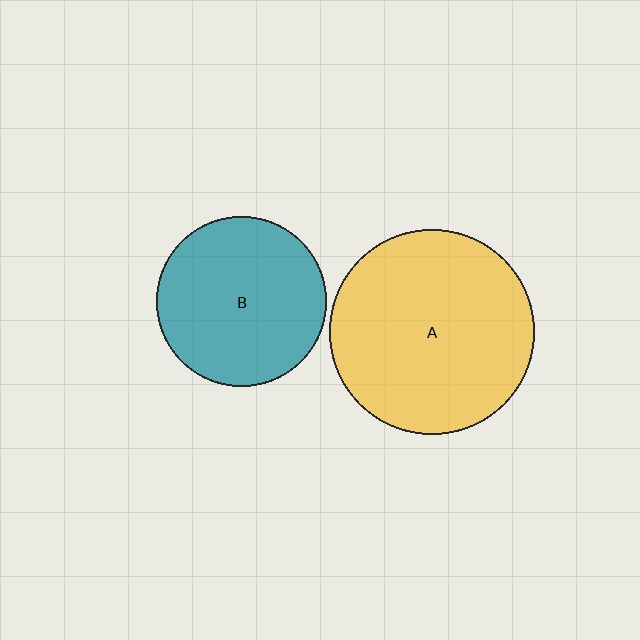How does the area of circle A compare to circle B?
Approximately 1.5 times.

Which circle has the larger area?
Circle A (yellow).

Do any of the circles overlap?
No, none of the circles overlap.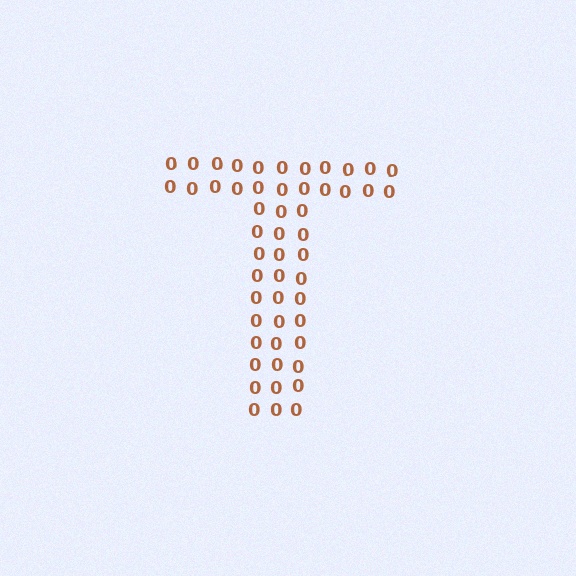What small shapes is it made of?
It is made of small digit 0's.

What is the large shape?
The large shape is the letter T.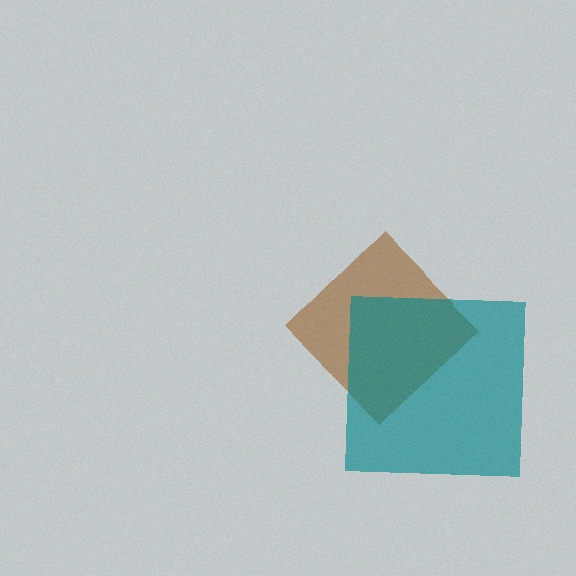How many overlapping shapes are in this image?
There are 2 overlapping shapes in the image.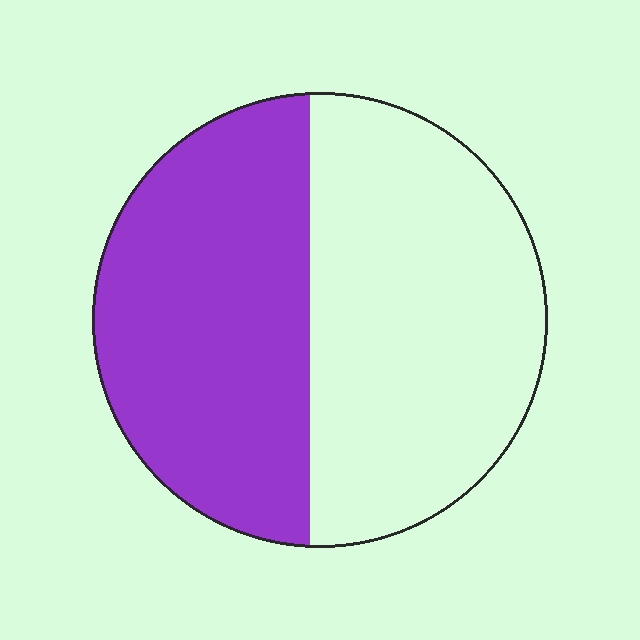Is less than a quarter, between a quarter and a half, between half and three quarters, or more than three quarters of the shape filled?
Between a quarter and a half.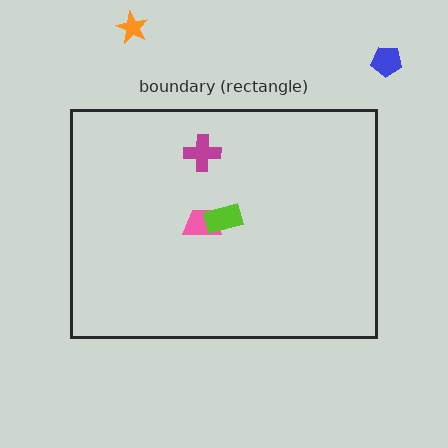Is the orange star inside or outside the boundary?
Outside.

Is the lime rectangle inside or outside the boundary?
Inside.